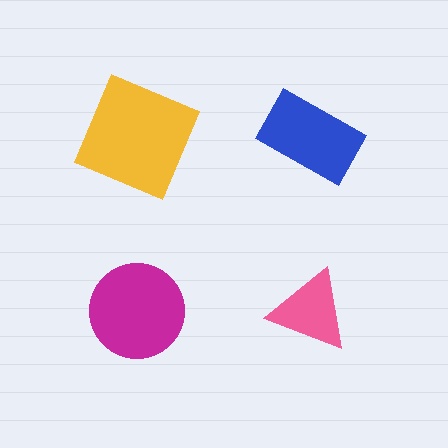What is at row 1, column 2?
A blue rectangle.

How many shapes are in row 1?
2 shapes.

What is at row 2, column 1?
A magenta circle.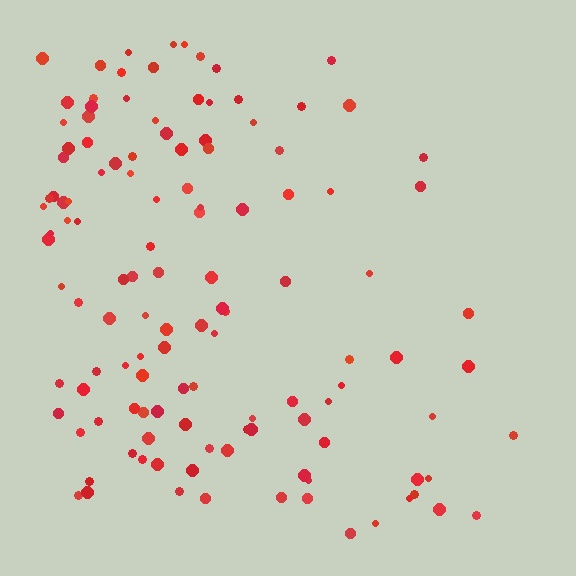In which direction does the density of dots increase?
From right to left, with the left side densest.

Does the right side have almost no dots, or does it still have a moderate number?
Still a moderate number, just noticeably fewer than the left.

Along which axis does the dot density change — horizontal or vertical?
Horizontal.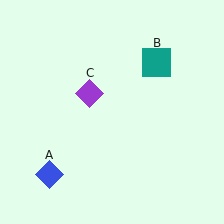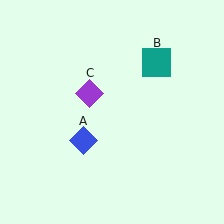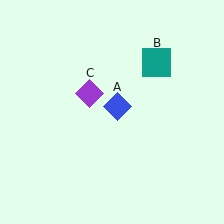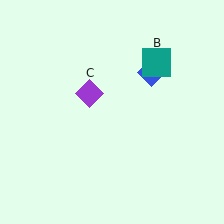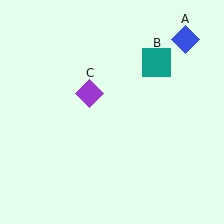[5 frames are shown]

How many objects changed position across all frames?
1 object changed position: blue diamond (object A).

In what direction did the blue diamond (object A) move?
The blue diamond (object A) moved up and to the right.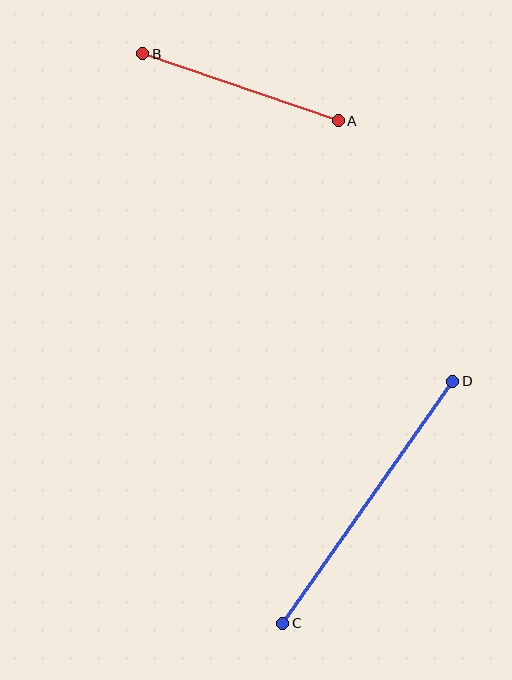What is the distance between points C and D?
The distance is approximately 296 pixels.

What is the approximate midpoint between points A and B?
The midpoint is at approximately (241, 87) pixels.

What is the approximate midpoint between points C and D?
The midpoint is at approximately (368, 502) pixels.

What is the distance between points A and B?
The distance is approximately 207 pixels.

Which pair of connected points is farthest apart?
Points C and D are farthest apart.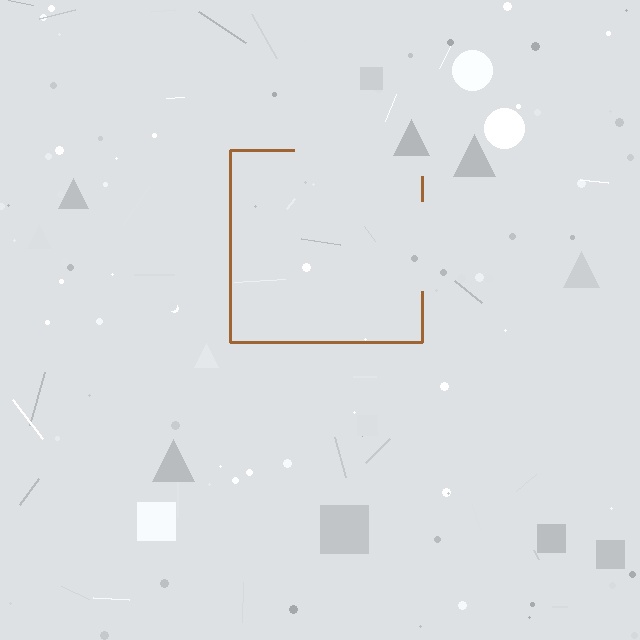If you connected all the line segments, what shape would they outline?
They would outline a square.